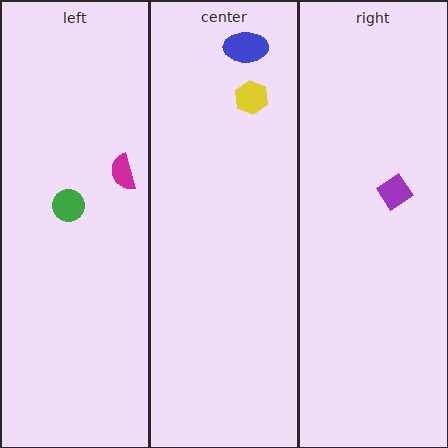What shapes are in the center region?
The blue ellipse, the yellow hexagon.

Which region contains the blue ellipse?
The center region.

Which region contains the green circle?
The left region.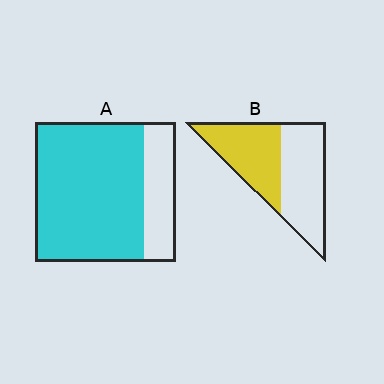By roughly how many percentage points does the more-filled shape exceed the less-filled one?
By roughly 30 percentage points (A over B).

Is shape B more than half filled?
Roughly half.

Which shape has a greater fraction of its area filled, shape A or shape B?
Shape A.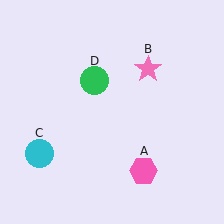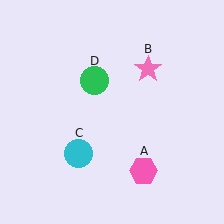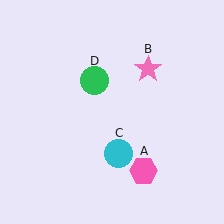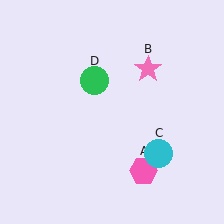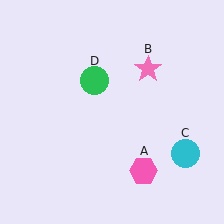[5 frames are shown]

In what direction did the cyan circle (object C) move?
The cyan circle (object C) moved right.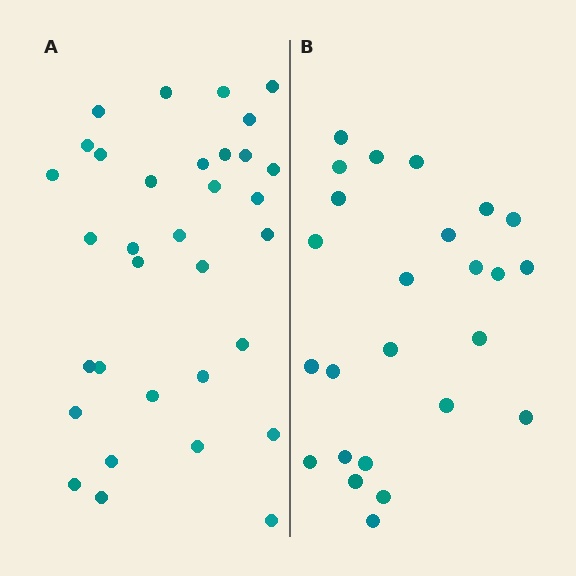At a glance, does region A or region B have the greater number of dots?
Region A (the left region) has more dots.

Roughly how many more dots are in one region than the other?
Region A has roughly 8 or so more dots than region B.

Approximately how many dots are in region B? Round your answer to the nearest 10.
About 20 dots. (The exact count is 25, which rounds to 20.)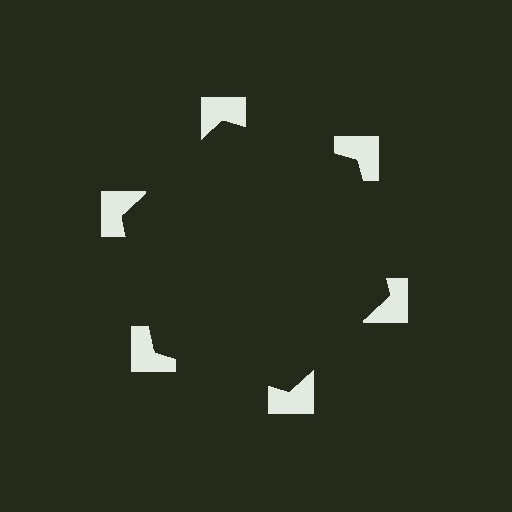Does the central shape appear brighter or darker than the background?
It typically appears slightly darker than the background, even though no actual brightness change is drawn.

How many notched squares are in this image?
There are 6 — one at each vertex of the illusory hexagon.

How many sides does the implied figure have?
6 sides.